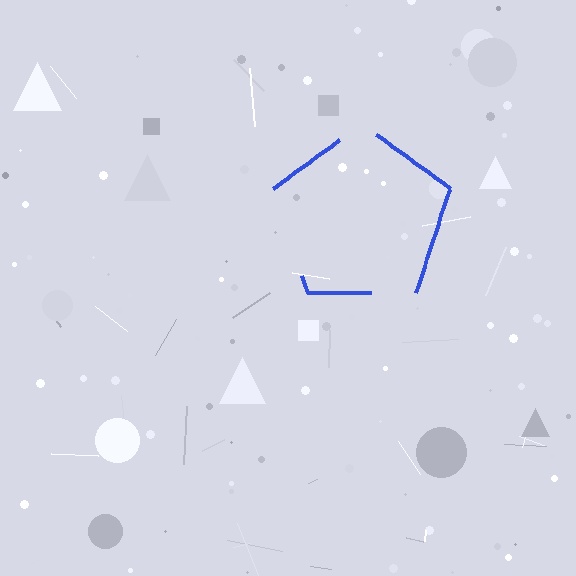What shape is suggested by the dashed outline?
The dashed outline suggests a pentagon.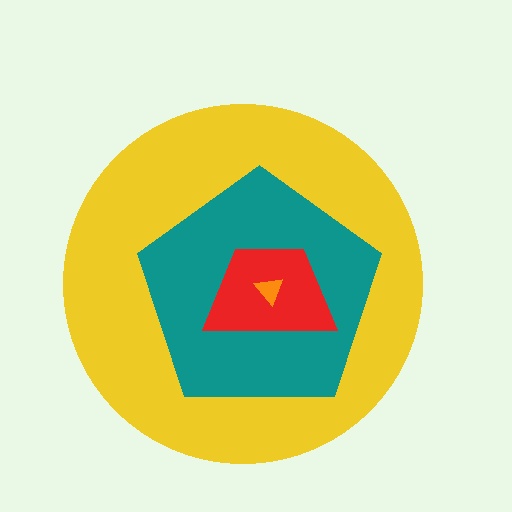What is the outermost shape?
The yellow circle.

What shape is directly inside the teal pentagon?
The red trapezoid.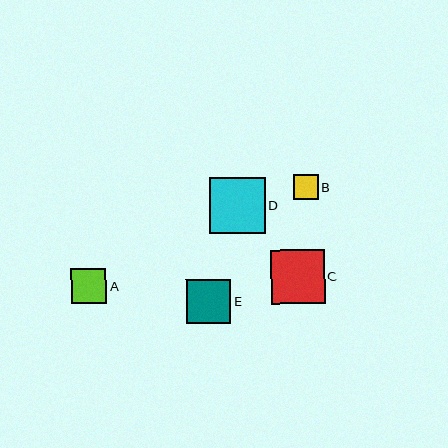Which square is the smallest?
Square B is the smallest with a size of approximately 25 pixels.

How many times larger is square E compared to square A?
Square E is approximately 1.3 times the size of square A.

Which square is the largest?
Square D is the largest with a size of approximately 55 pixels.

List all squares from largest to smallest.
From largest to smallest: D, C, E, A, B.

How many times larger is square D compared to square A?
Square D is approximately 1.6 times the size of square A.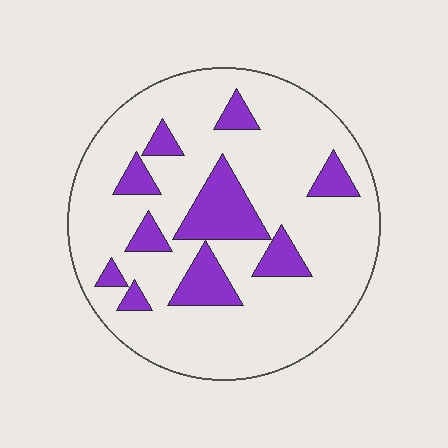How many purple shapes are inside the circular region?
10.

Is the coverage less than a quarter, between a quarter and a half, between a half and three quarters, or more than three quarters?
Less than a quarter.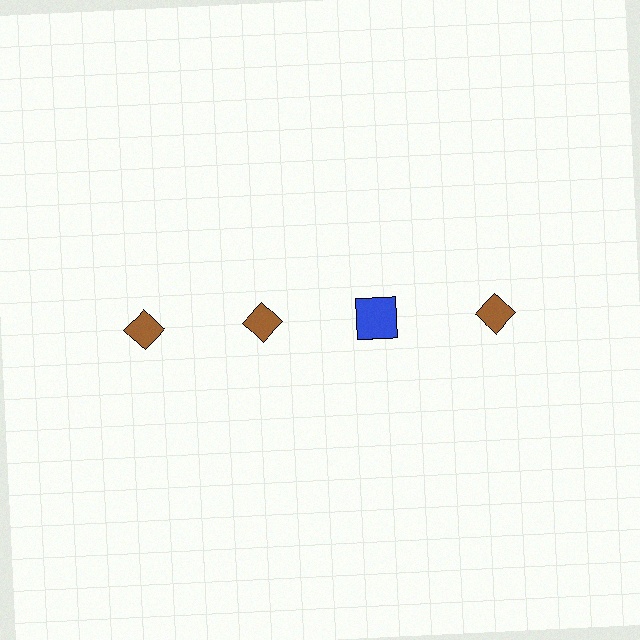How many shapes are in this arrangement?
There are 4 shapes arranged in a grid pattern.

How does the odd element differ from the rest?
It differs in both color (blue instead of brown) and shape (square instead of diamond).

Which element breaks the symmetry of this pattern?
The blue square in the top row, center column breaks the symmetry. All other shapes are brown diamonds.